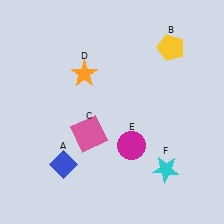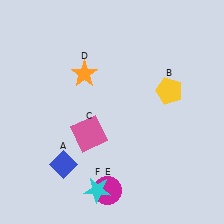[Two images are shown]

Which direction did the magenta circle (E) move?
The magenta circle (E) moved down.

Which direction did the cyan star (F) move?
The cyan star (F) moved left.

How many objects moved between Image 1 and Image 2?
3 objects moved between the two images.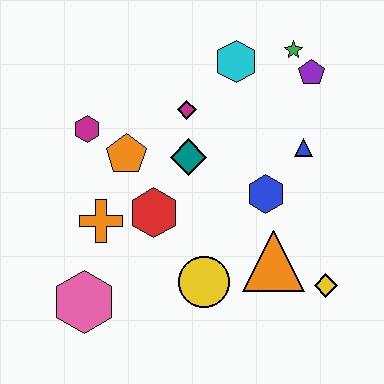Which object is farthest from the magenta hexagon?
The yellow diamond is farthest from the magenta hexagon.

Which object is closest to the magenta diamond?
The teal diamond is closest to the magenta diamond.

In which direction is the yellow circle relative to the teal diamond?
The yellow circle is below the teal diamond.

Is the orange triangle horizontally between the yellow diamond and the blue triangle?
No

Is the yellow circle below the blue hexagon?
Yes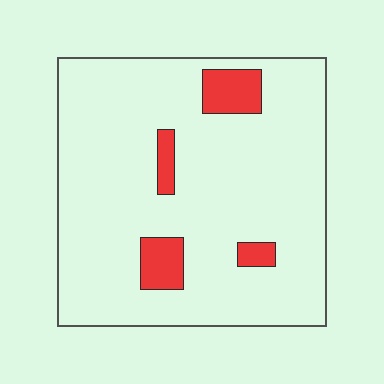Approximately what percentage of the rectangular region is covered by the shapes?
Approximately 10%.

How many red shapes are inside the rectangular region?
4.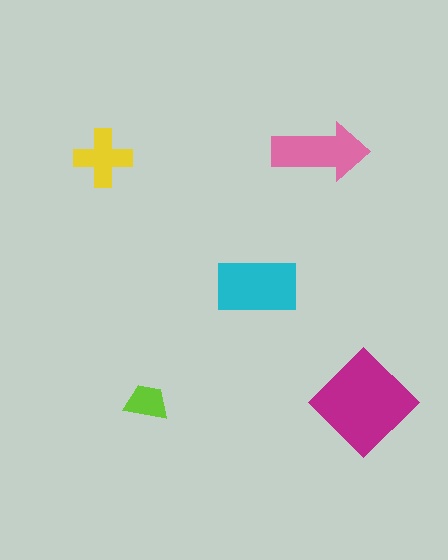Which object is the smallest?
The lime trapezoid.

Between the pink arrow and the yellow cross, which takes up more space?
The pink arrow.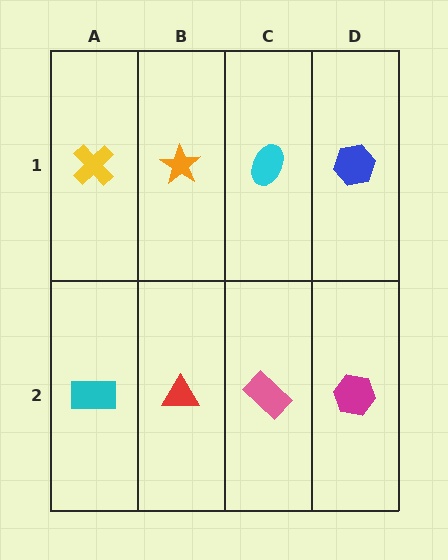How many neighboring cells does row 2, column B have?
3.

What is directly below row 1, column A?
A cyan rectangle.